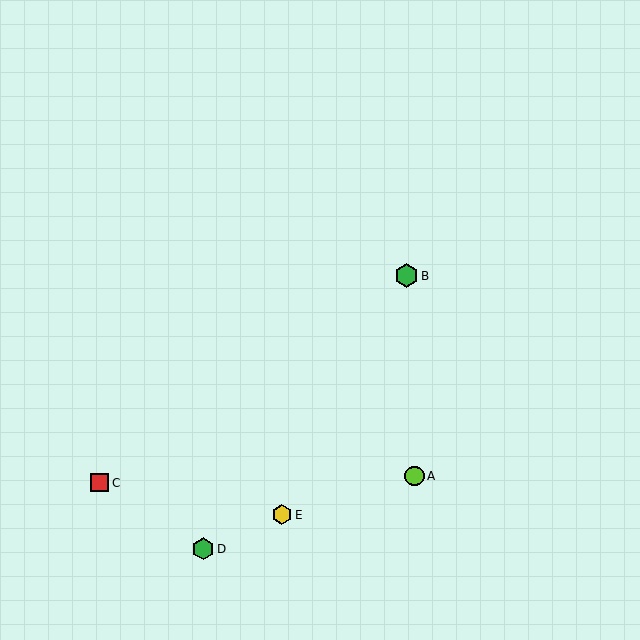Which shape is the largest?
The green hexagon (labeled B) is the largest.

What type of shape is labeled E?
Shape E is a yellow hexagon.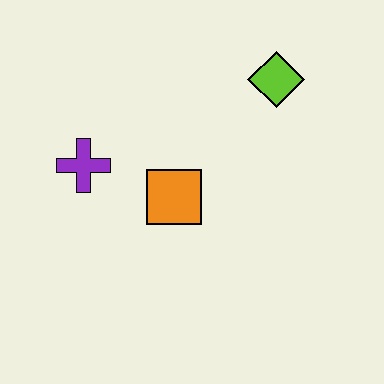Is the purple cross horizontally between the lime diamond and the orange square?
No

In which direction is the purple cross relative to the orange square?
The purple cross is to the left of the orange square.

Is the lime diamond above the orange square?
Yes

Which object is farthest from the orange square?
The lime diamond is farthest from the orange square.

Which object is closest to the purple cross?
The orange square is closest to the purple cross.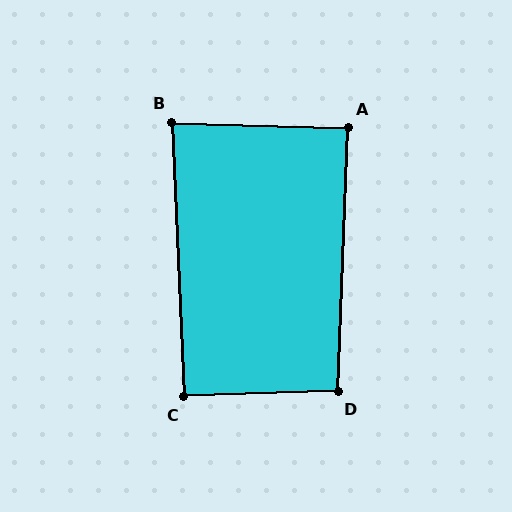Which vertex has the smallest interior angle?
B, at approximately 86 degrees.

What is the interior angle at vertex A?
Approximately 90 degrees (approximately right).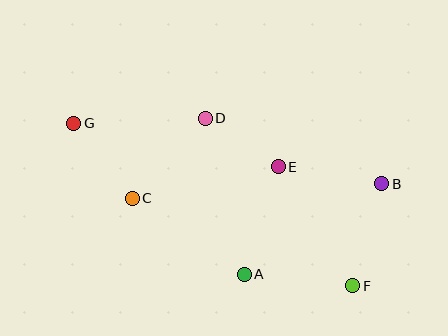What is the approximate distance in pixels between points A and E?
The distance between A and E is approximately 112 pixels.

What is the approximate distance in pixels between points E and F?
The distance between E and F is approximately 140 pixels.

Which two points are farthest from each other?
Points F and G are farthest from each other.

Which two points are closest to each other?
Points D and E are closest to each other.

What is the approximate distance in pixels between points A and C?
The distance between A and C is approximately 136 pixels.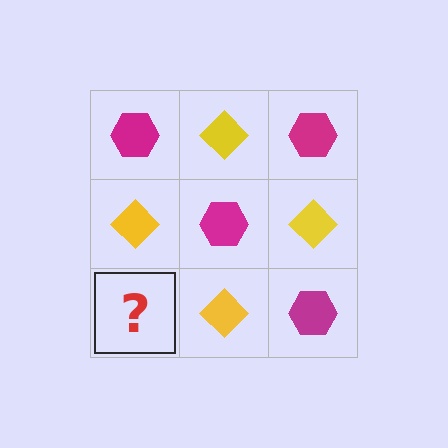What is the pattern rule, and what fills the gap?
The rule is that it alternates magenta hexagon and yellow diamond in a checkerboard pattern. The gap should be filled with a magenta hexagon.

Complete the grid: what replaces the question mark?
The question mark should be replaced with a magenta hexagon.